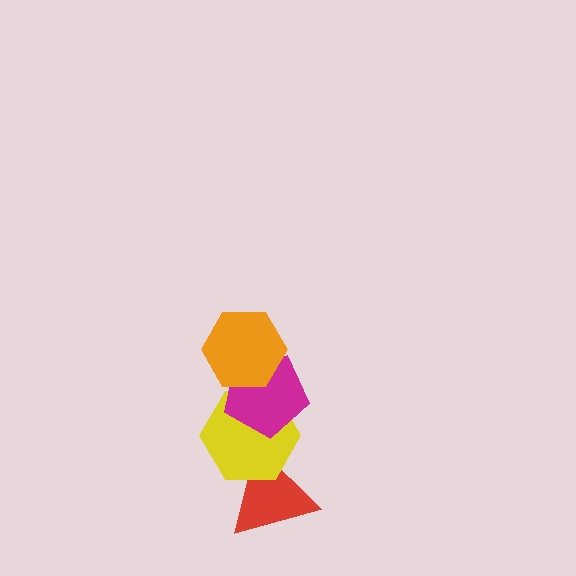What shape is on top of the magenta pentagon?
The orange hexagon is on top of the magenta pentagon.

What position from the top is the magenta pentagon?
The magenta pentagon is 2nd from the top.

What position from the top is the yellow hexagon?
The yellow hexagon is 3rd from the top.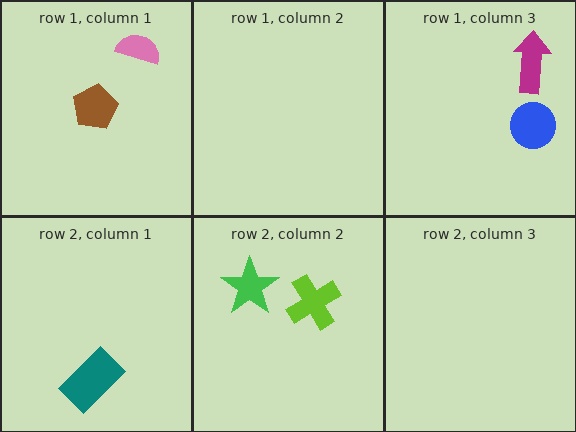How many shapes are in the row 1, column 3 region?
2.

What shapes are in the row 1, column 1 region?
The pink semicircle, the brown pentagon.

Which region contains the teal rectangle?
The row 2, column 1 region.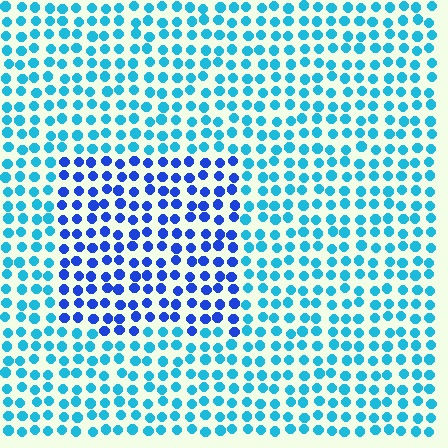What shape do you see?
I see a rectangle.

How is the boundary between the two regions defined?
The boundary is defined purely by a slight shift in hue (about 38 degrees). Spacing, size, and orientation are identical on both sides.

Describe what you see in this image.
The image is filled with small cyan elements in a uniform arrangement. A rectangle-shaped region is visible where the elements are tinted to a slightly different hue, forming a subtle color boundary.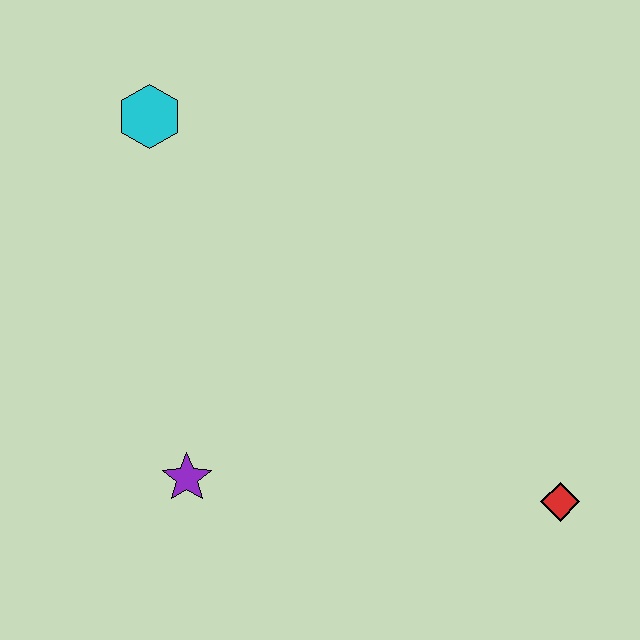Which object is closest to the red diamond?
The purple star is closest to the red diamond.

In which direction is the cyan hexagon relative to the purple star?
The cyan hexagon is above the purple star.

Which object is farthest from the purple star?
The red diamond is farthest from the purple star.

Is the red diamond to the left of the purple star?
No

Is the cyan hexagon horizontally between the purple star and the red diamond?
No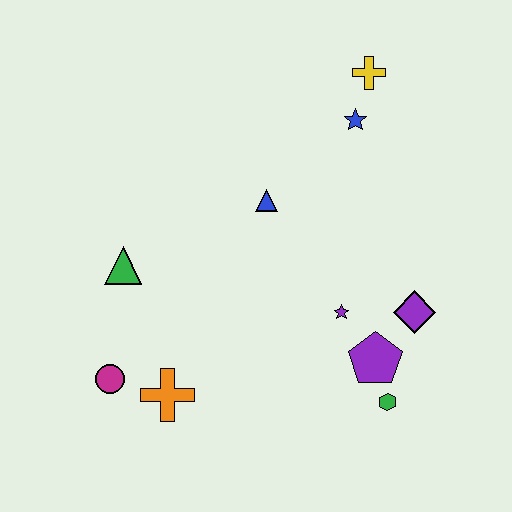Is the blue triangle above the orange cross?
Yes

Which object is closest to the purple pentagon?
The green hexagon is closest to the purple pentagon.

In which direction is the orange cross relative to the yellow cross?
The orange cross is below the yellow cross.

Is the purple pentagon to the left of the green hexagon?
Yes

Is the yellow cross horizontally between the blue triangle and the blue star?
No